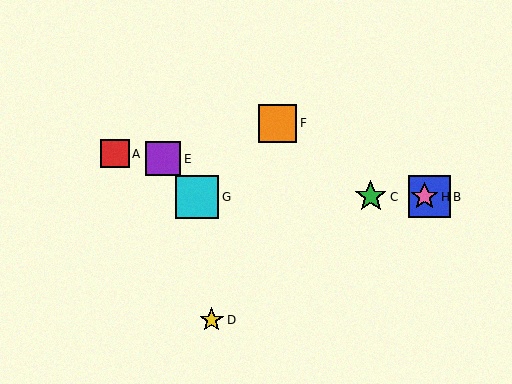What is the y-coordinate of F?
Object F is at y≈123.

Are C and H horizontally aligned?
Yes, both are at y≈197.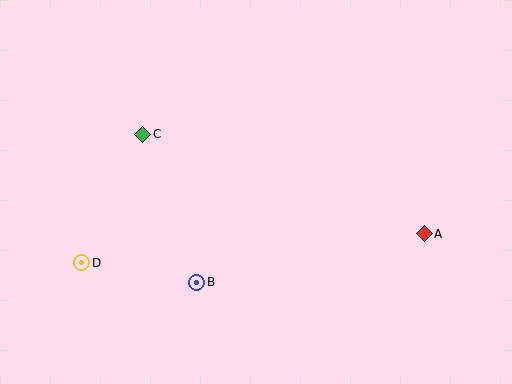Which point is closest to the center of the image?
Point B at (197, 282) is closest to the center.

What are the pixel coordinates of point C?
Point C is at (143, 134).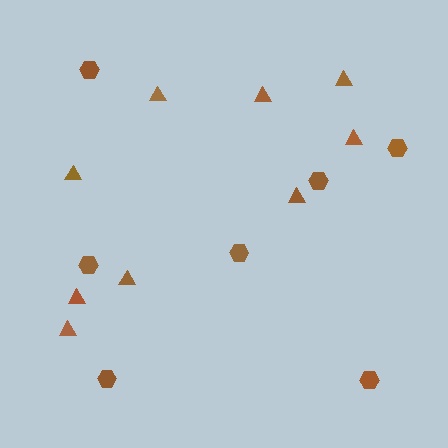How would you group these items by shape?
There are 2 groups: one group of triangles (9) and one group of hexagons (7).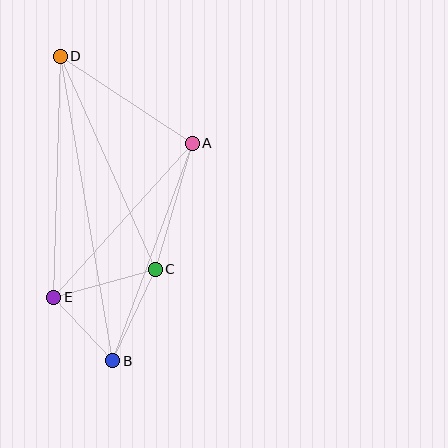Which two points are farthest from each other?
Points B and D are farthest from each other.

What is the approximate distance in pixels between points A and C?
The distance between A and C is approximately 131 pixels.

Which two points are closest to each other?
Points B and E are closest to each other.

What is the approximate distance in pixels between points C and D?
The distance between C and D is approximately 233 pixels.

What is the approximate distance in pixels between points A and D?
The distance between A and D is approximately 158 pixels.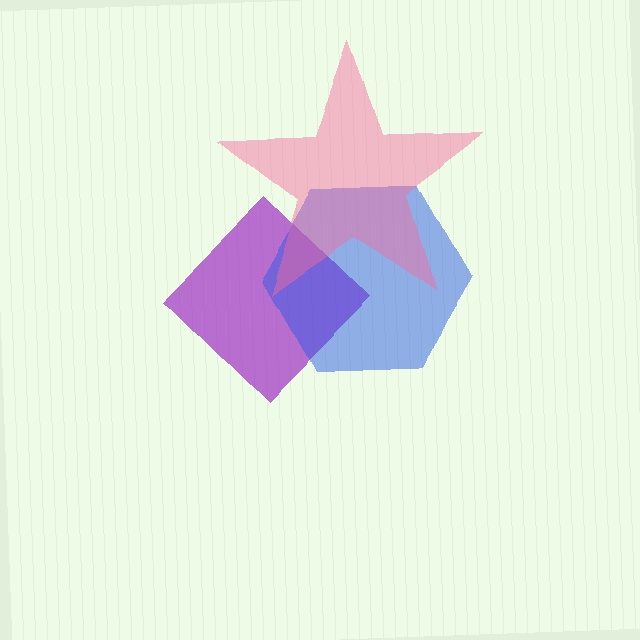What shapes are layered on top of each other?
The layered shapes are: a purple diamond, a blue hexagon, a pink star.